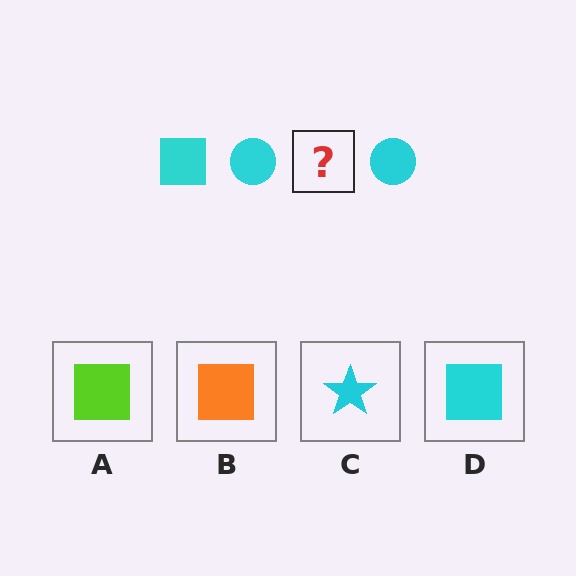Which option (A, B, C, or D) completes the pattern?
D.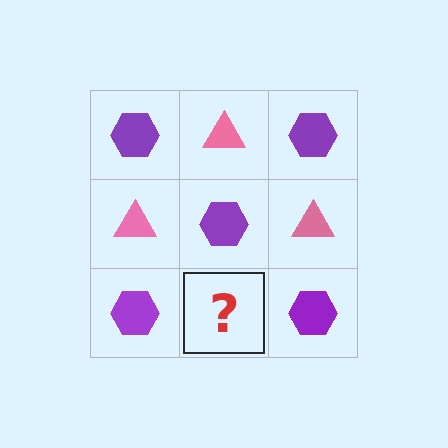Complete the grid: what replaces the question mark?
The question mark should be replaced with a pink triangle.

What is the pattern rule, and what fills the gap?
The rule is that it alternates purple hexagon and pink triangle in a checkerboard pattern. The gap should be filled with a pink triangle.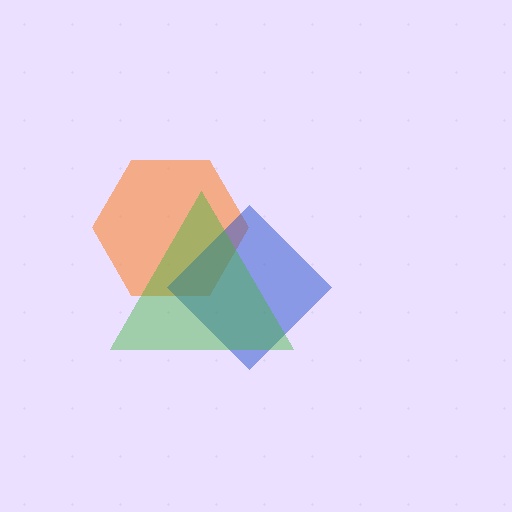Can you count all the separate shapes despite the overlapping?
Yes, there are 3 separate shapes.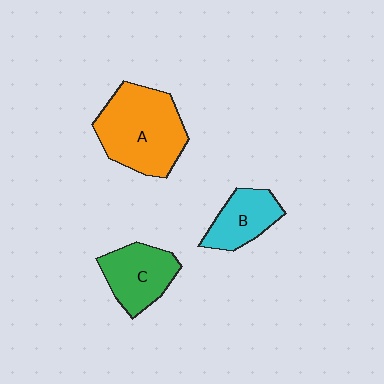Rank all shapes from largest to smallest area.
From largest to smallest: A (orange), C (green), B (cyan).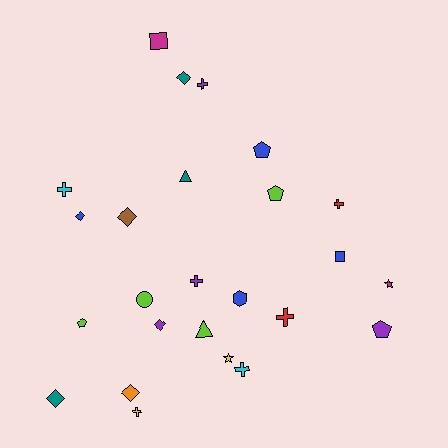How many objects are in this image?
There are 25 objects.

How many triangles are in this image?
There are 2 triangles.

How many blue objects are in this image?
There are 4 blue objects.